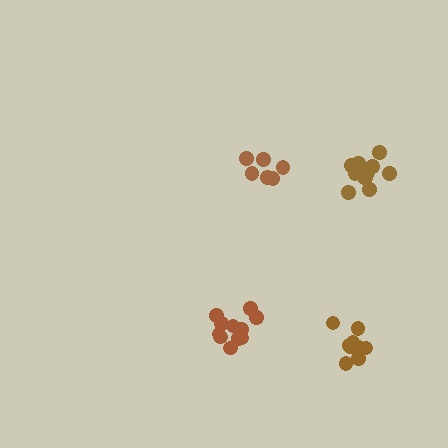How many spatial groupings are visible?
There are 4 spatial groupings.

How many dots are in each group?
Group 1: 11 dots, Group 2: 11 dots, Group 3: 9 dots, Group 4: 6 dots (37 total).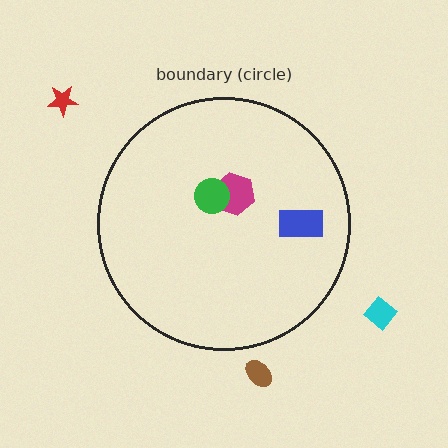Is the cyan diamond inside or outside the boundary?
Outside.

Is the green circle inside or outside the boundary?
Inside.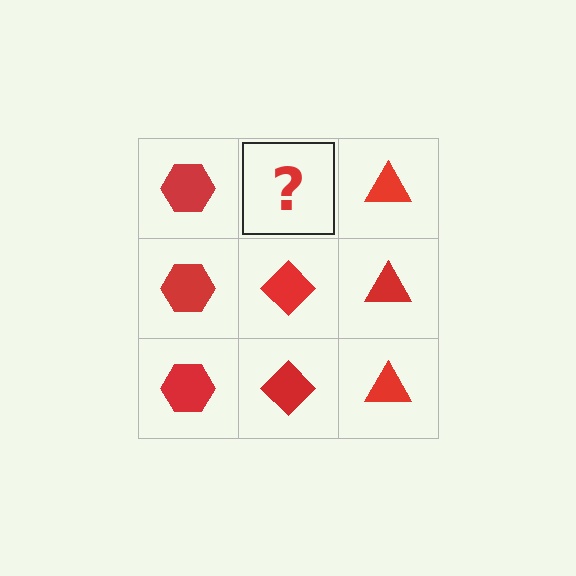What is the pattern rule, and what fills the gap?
The rule is that each column has a consistent shape. The gap should be filled with a red diamond.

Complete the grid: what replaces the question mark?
The question mark should be replaced with a red diamond.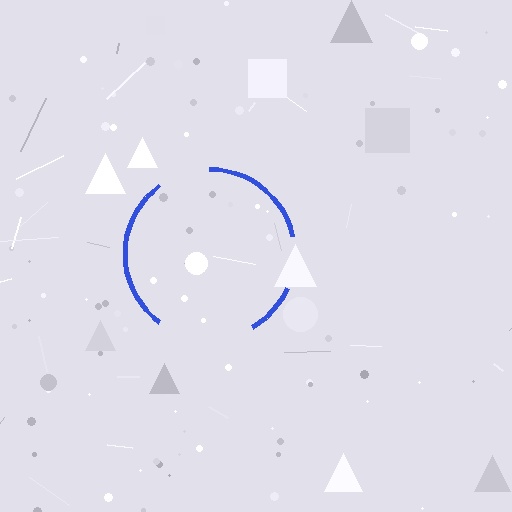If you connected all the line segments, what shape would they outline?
They would outline a circle.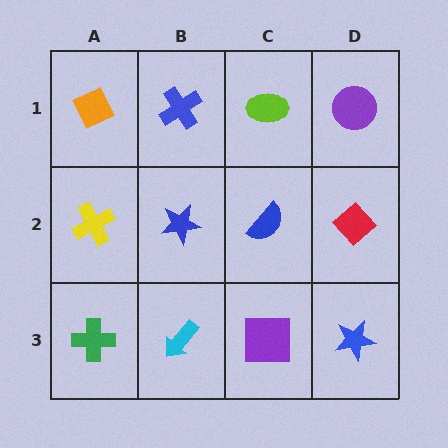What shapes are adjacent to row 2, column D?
A purple circle (row 1, column D), a blue star (row 3, column D), a blue semicircle (row 2, column C).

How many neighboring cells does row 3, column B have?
3.